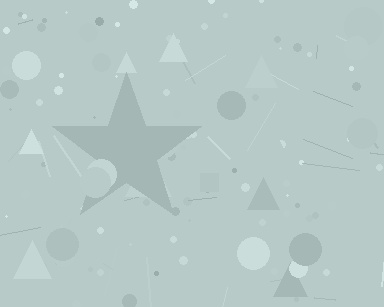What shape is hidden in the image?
A star is hidden in the image.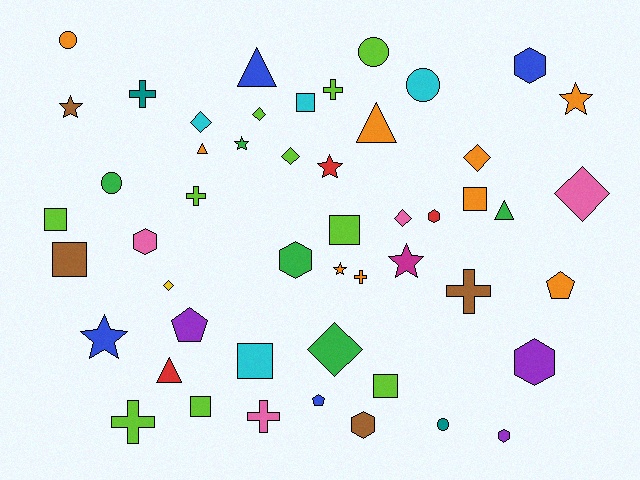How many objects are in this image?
There are 50 objects.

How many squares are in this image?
There are 8 squares.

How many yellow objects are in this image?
There is 1 yellow object.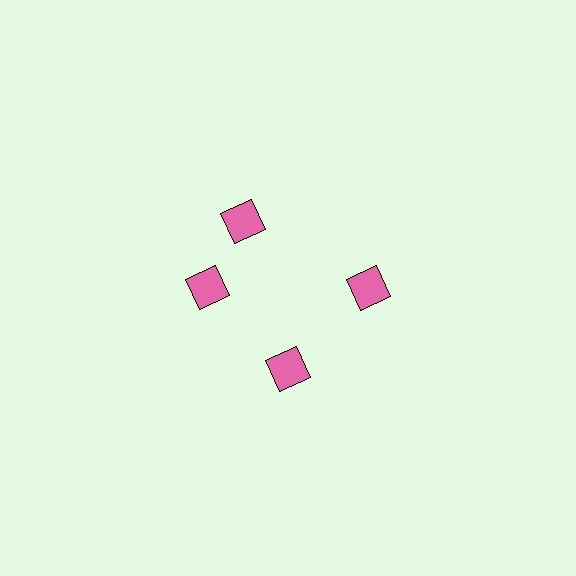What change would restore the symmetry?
The symmetry would be restored by rotating it back into even spacing with its neighbors so that all 4 squares sit at equal angles and equal distance from the center.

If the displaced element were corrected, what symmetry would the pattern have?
It would have 4-fold rotational symmetry — the pattern would map onto itself every 90 degrees.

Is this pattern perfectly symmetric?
No. The 4 pink squares are arranged in a ring, but one element near the 12 o'clock position is rotated out of alignment along the ring, breaking the 4-fold rotational symmetry.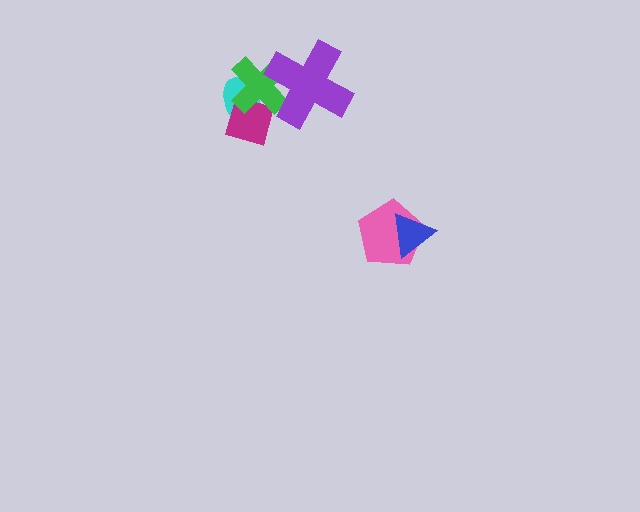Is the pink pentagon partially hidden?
Yes, it is partially covered by another shape.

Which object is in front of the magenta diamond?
The green cross is in front of the magenta diamond.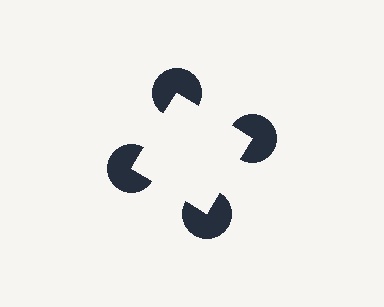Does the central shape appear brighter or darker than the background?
It typically appears slightly brighter than the background, even though no actual brightness change is drawn.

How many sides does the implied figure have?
4 sides.